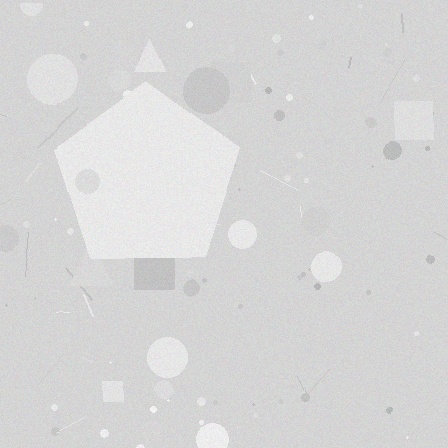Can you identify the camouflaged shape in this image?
The camouflaged shape is a pentagon.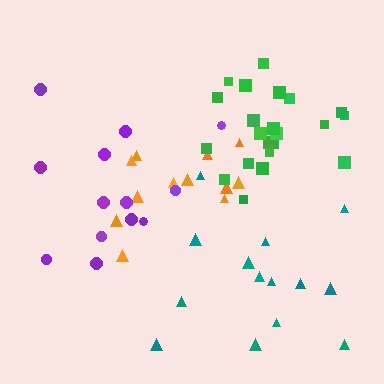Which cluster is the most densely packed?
Green.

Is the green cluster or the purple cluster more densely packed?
Green.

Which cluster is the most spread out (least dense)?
Purple.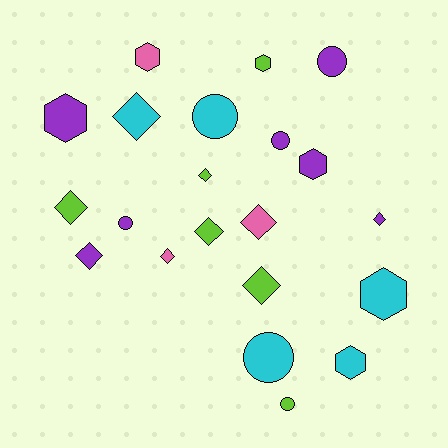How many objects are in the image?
There are 21 objects.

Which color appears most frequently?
Purple, with 7 objects.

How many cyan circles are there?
There are 2 cyan circles.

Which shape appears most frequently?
Diamond, with 9 objects.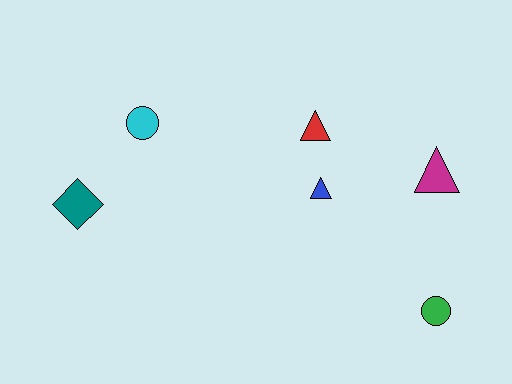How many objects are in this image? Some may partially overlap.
There are 6 objects.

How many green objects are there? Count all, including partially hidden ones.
There is 1 green object.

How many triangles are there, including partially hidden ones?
There are 3 triangles.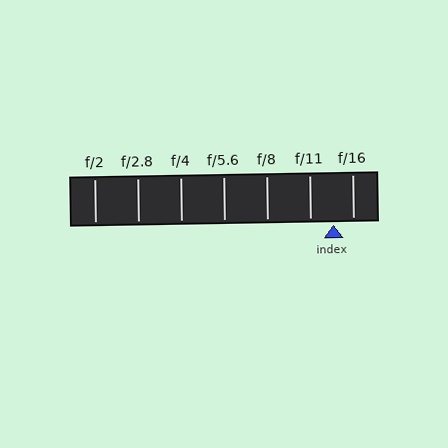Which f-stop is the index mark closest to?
The index mark is closest to f/16.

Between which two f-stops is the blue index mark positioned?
The index mark is between f/11 and f/16.